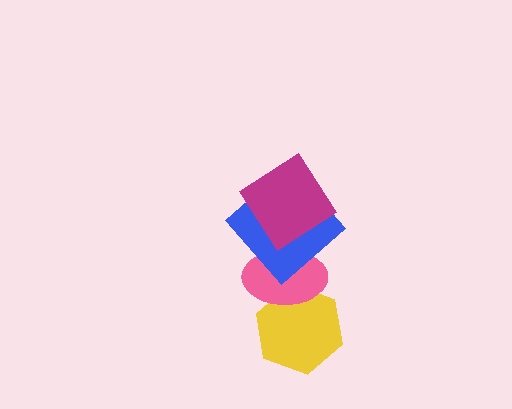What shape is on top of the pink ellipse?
The blue diamond is on top of the pink ellipse.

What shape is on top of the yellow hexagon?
The pink ellipse is on top of the yellow hexagon.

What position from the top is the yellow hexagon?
The yellow hexagon is 4th from the top.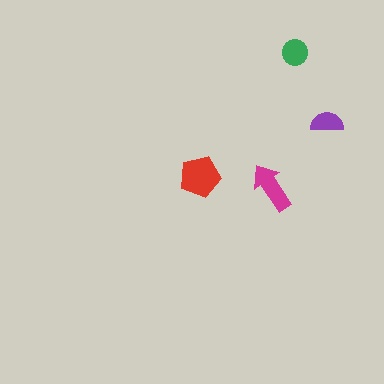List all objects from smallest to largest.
The purple semicircle, the green circle, the magenta arrow, the red pentagon.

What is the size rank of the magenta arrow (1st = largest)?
2nd.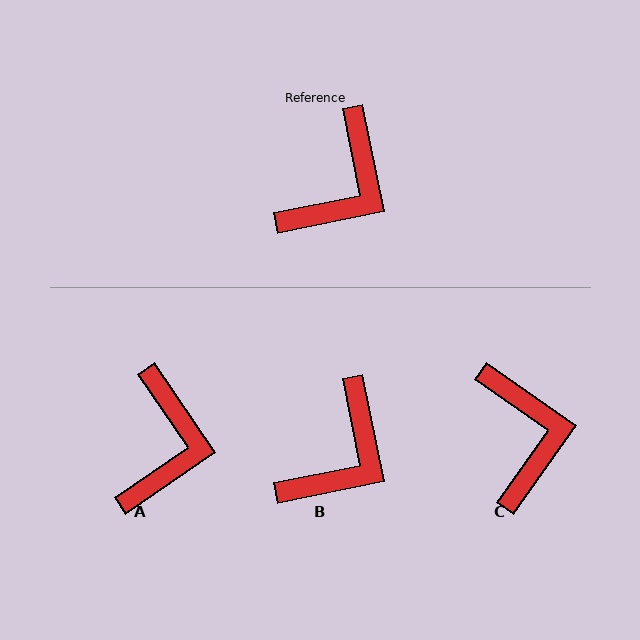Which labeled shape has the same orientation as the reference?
B.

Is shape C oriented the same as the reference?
No, it is off by about 43 degrees.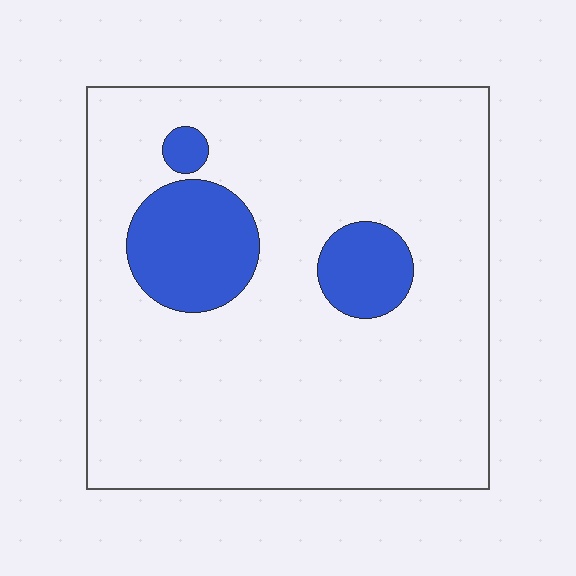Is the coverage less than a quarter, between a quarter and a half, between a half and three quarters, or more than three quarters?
Less than a quarter.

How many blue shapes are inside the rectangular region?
3.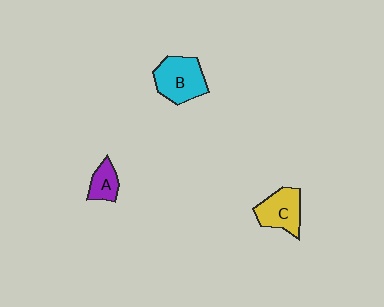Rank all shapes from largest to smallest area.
From largest to smallest: B (cyan), C (yellow), A (purple).